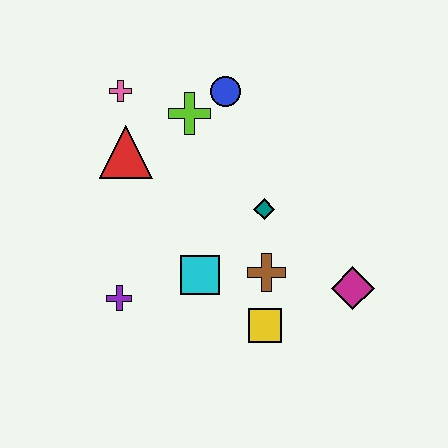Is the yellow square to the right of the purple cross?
Yes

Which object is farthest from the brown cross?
The pink cross is farthest from the brown cross.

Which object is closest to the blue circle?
The lime cross is closest to the blue circle.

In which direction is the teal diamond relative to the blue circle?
The teal diamond is below the blue circle.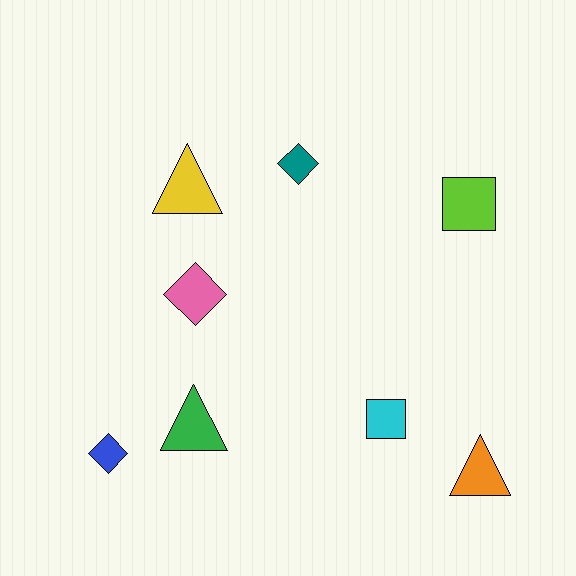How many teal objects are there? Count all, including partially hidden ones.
There is 1 teal object.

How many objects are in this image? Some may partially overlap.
There are 8 objects.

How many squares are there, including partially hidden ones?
There are 2 squares.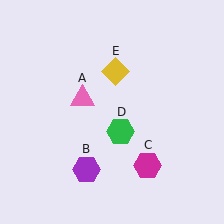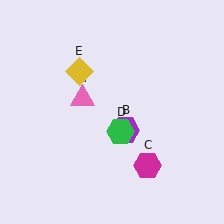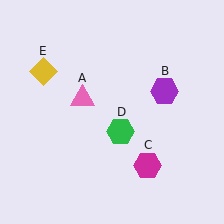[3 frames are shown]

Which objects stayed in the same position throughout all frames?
Pink triangle (object A) and magenta hexagon (object C) and green hexagon (object D) remained stationary.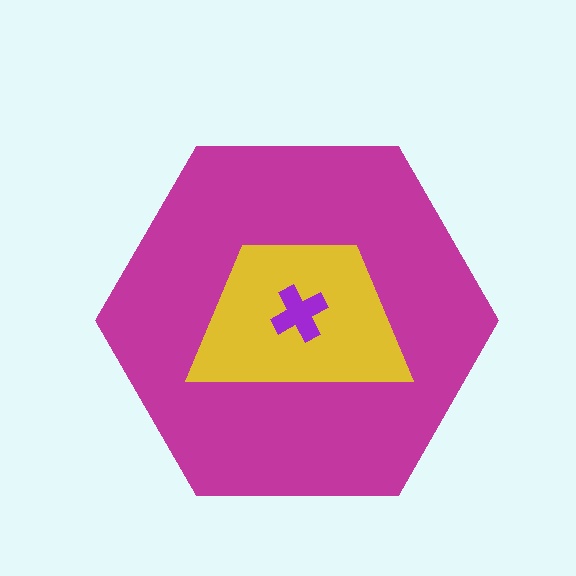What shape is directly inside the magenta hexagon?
The yellow trapezoid.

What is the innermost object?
The purple cross.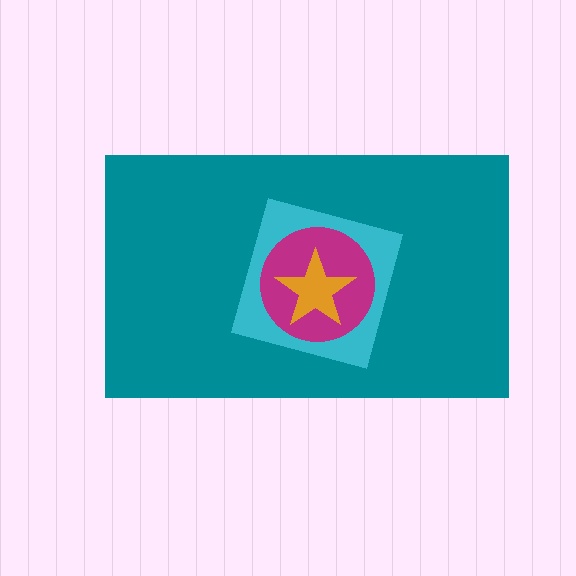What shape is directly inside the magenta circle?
The orange star.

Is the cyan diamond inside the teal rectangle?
Yes.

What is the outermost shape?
The teal rectangle.